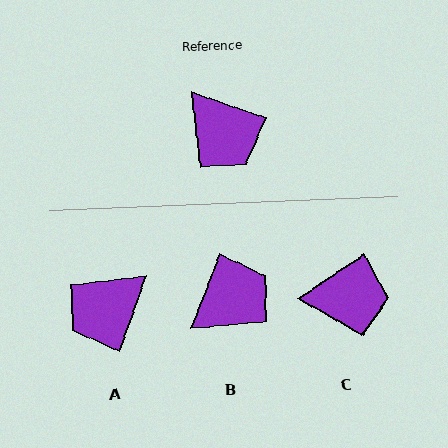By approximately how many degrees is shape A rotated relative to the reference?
Approximately 90 degrees clockwise.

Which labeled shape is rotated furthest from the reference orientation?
A, about 90 degrees away.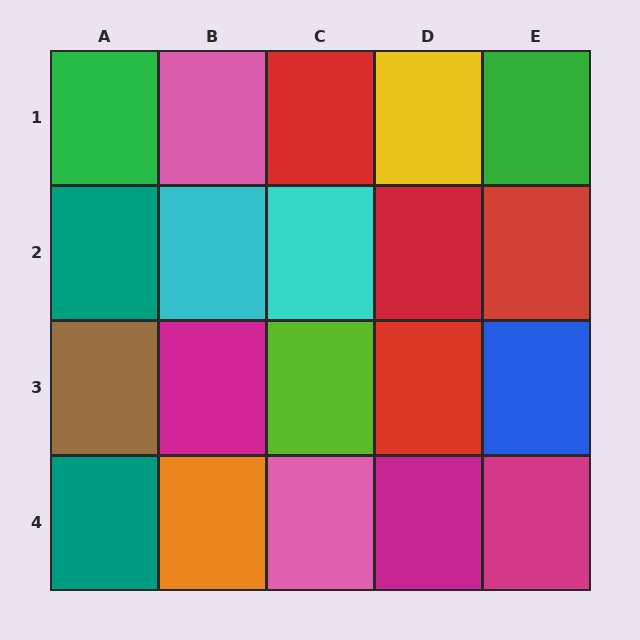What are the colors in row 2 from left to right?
Teal, cyan, cyan, red, red.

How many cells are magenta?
3 cells are magenta.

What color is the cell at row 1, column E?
Green.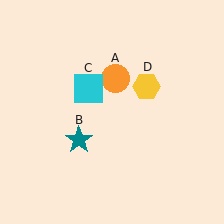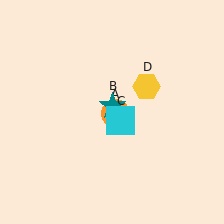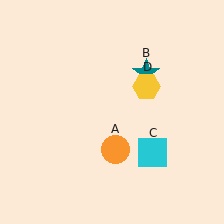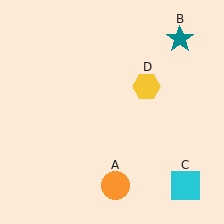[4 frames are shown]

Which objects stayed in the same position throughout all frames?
Yellow hexagon (object D) remained stationary.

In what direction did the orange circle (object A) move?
The orange circle (object A) moved down.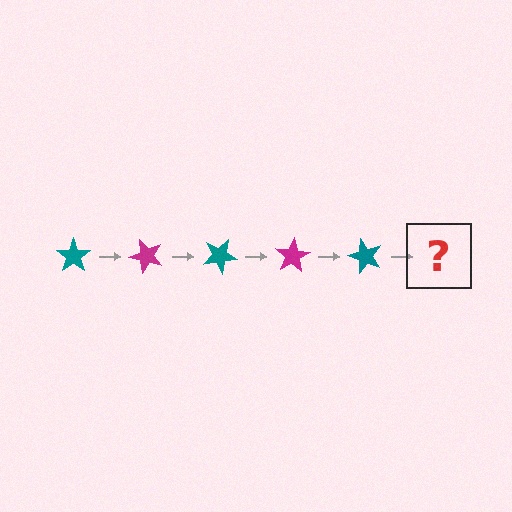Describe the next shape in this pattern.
It should be a magenta star, rotated 250 degrees from the start.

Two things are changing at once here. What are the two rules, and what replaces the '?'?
The two rules are that it rotates 50 degrees each step and the color cycles through teal and magenta. The '?' should be a magenta star, rotated 250 degrees from the start.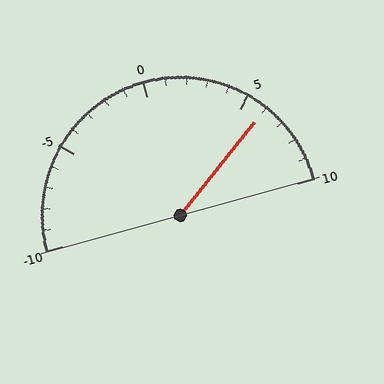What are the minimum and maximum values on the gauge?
The gauge ranges from -10 to 10.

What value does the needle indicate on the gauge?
The needle indicates approximately 6.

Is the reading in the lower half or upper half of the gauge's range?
The reading is in the upper half of the range (-10 to 10).